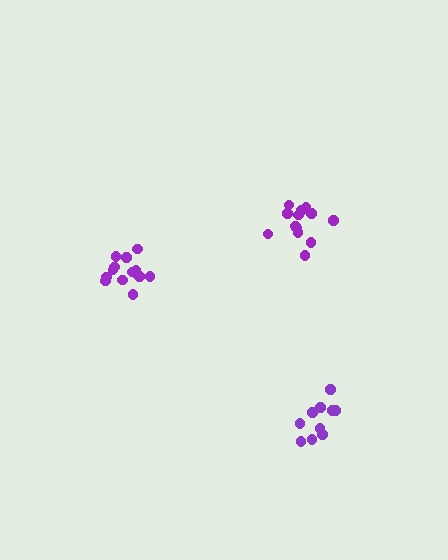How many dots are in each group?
Group 1: 13 dots, Group 2: 14 dots, Group 3: 10 dots (37 total).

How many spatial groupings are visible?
There are 3 spatial groupings.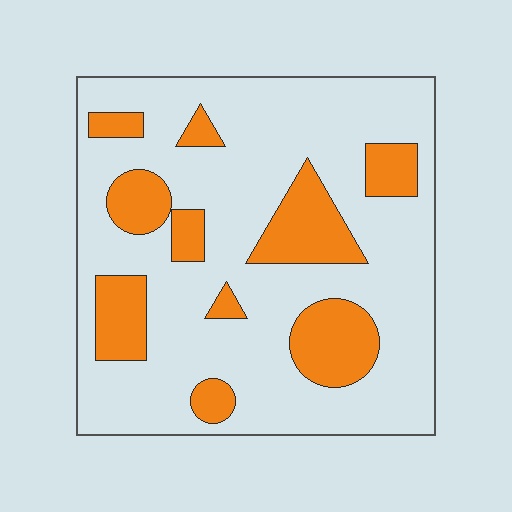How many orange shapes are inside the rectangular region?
10.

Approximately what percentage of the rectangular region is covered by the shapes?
Approximately 25%.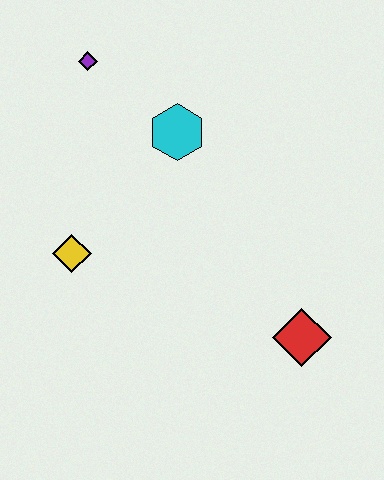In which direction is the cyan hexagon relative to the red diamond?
The cyan hexagon is above the red diamond.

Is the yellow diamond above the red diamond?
Yes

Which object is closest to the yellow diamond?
The cyan hexagon is closest to the yellow diamond.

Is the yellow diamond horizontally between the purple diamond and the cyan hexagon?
No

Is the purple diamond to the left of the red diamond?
Yes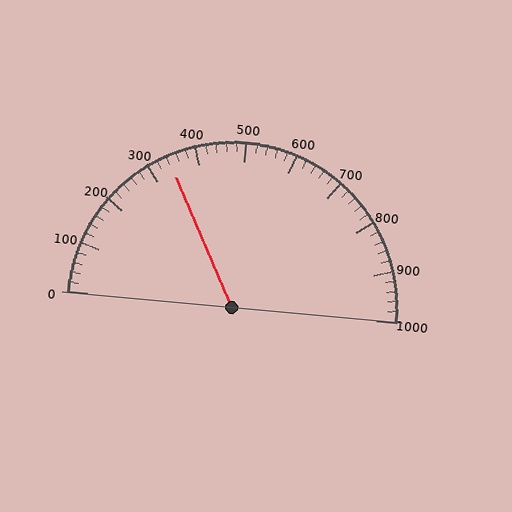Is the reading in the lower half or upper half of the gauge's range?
The reading is in the lower half of the range (0 to 1000).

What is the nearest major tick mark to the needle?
The nearest major tick mark is 300.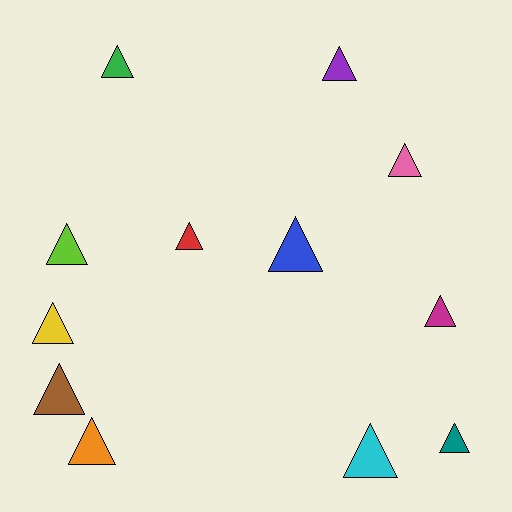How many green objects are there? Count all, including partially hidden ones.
There is 1 green object.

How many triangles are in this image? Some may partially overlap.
There are 12 triangles.